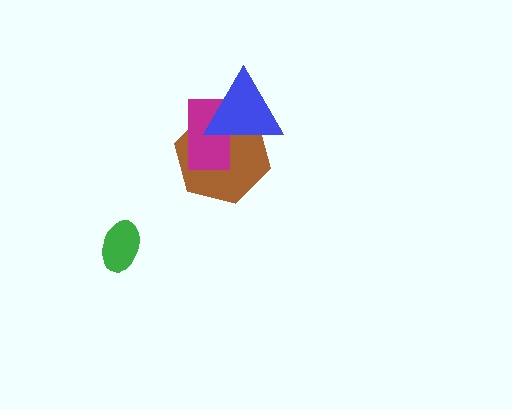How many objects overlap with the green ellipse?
0 objects overlap with the green ellipse.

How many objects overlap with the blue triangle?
2 objects overlap with the blue triangle.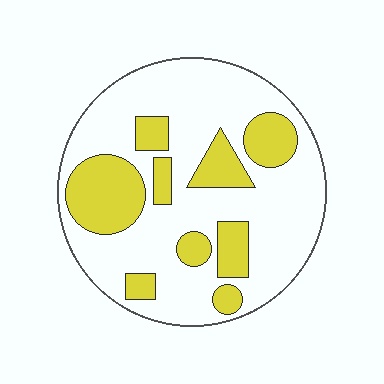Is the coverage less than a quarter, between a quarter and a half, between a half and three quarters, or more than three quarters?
Between a quarter and a half.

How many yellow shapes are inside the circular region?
9.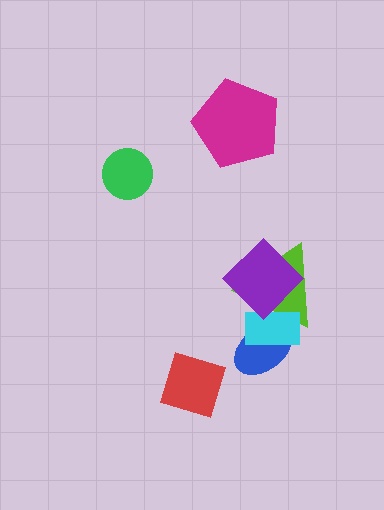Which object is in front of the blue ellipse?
The cyan rectangle is in front of the blue ellipse.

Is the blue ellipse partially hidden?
Yes, it is partially covered by another shape.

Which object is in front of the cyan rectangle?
The purple diamond is in front of the cyan rectangle.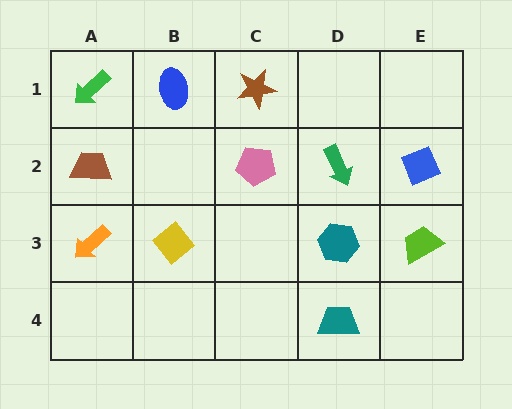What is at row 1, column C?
A brown star.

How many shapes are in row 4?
1 shape.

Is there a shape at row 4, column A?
No, that cell is empty.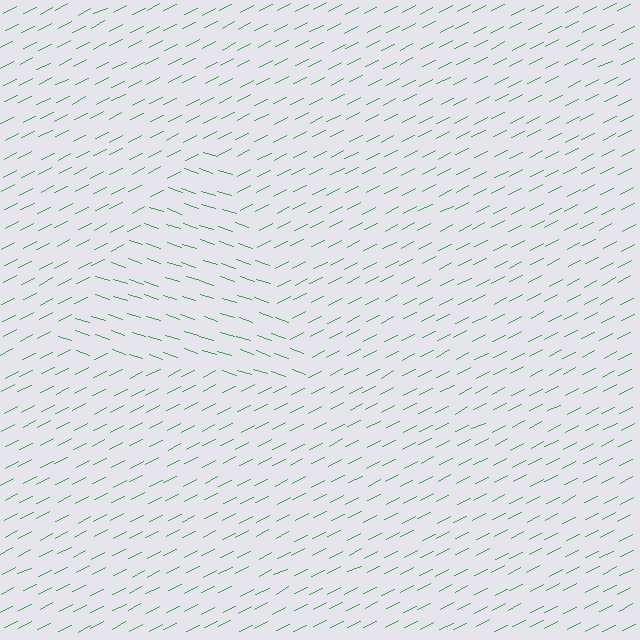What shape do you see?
I see a triangle.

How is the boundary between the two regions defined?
The boundary is defined purely by a change in line orientation (approximately 45 degrees difference). All lines are the same color and thickness.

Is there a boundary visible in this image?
Yes, there is a texture boundary formed by a change in line orientation.